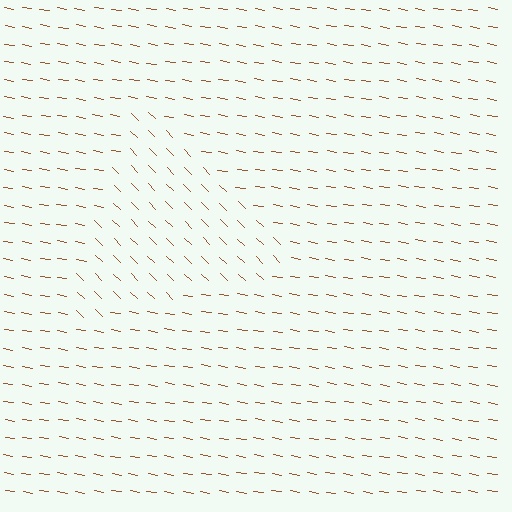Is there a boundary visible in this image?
Yes, there is a texture boundary formed by a change in line orientation.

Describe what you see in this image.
The image is filled with small brown line segments. A triangle region in the image has lines oriented differently from the surrounding lines, creating a visible texture boundary.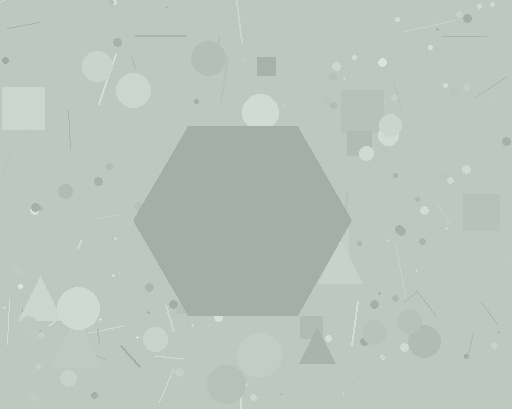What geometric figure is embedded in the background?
A hexagon is embedded in the background.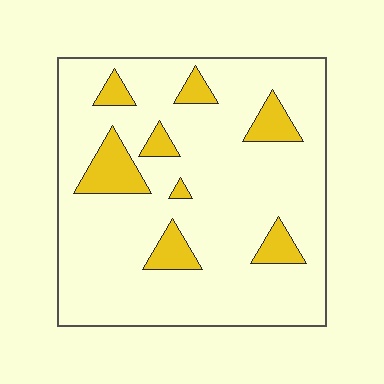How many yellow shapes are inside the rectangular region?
8.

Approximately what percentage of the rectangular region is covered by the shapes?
Approximately 15%.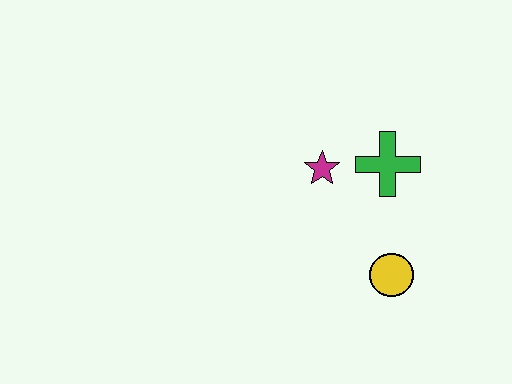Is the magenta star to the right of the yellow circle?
No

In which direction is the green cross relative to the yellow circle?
The green cross is above the yellow circle.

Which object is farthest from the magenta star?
The yellow circle is farthest from the magenta star.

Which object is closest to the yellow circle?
The green cross is closest to the yellow circle.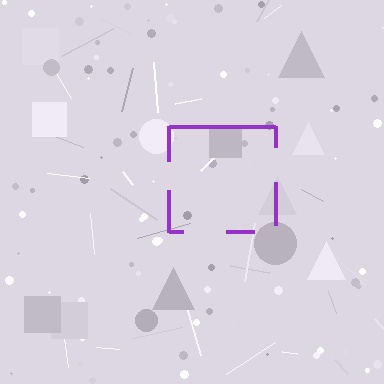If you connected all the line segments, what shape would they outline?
They would outline a square.